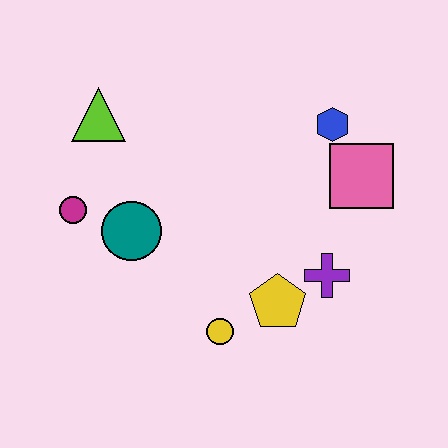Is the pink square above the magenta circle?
Yes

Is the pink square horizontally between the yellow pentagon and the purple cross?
No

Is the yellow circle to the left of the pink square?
Yes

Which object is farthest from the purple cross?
The lime triangle is farthest from the purple cross.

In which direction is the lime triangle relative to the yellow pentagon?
The lime triangle is above the yellow pentagon.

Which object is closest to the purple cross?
The yellow pentagon is closest to the purple cross.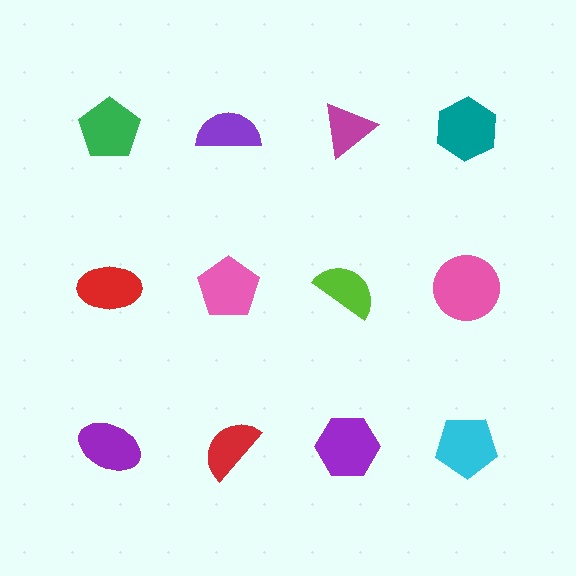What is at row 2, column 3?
A lime semicircle.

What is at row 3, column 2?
A red semicircle.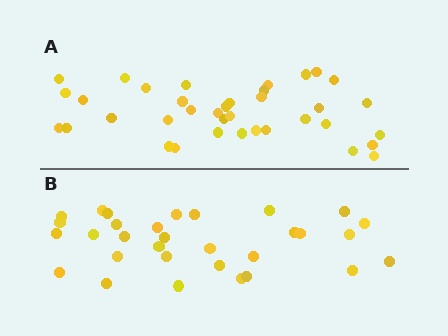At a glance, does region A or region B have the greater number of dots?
Region A (the top region) has more dots.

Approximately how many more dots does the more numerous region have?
Region A has about 6 more dots than region B.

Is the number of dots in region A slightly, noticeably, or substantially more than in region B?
Region A has only slightly more — the two regions are fairly close. The ratio is roughly 1.2 to 1.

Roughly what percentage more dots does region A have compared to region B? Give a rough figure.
About 20% more.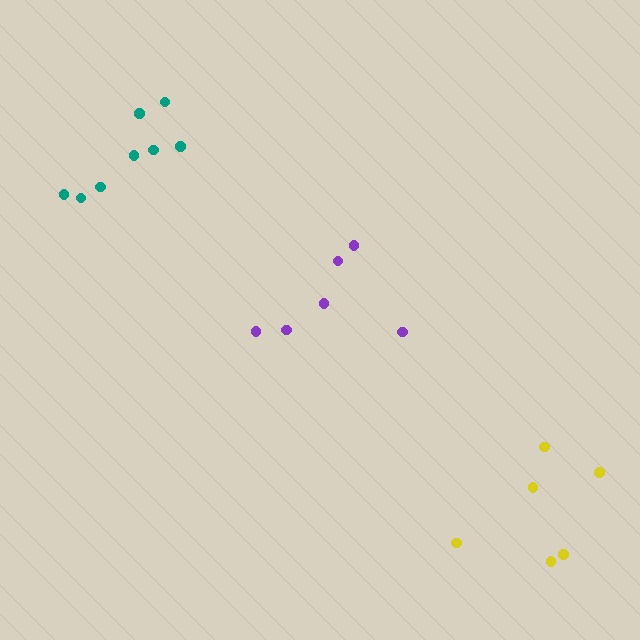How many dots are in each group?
Group 1: 6 dots, Group 2: 8 dots, Group 3: 6 dots (20 total).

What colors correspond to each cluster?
The clusters are colored: purple, teal, yellow.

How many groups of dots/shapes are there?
There are 3 groups.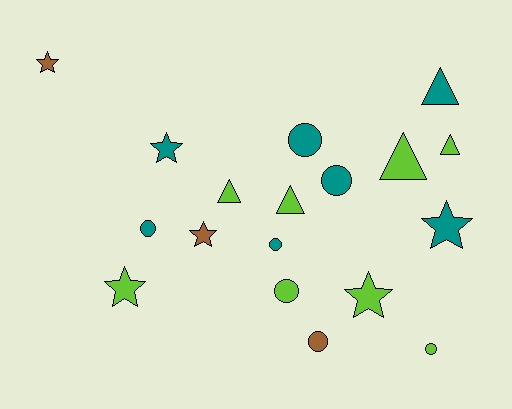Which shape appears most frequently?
Circle, with 7 objects.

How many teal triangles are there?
There is 1 teal triangle.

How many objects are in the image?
There are 18 objects.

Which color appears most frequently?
Lime, with 8 objects.